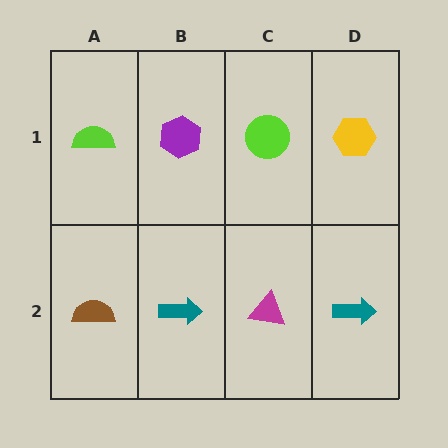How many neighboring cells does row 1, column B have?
3.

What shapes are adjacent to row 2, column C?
A lime circle (row 1, column C), a teal arrow (row 2, column B), a teal arrow (row 2, column D).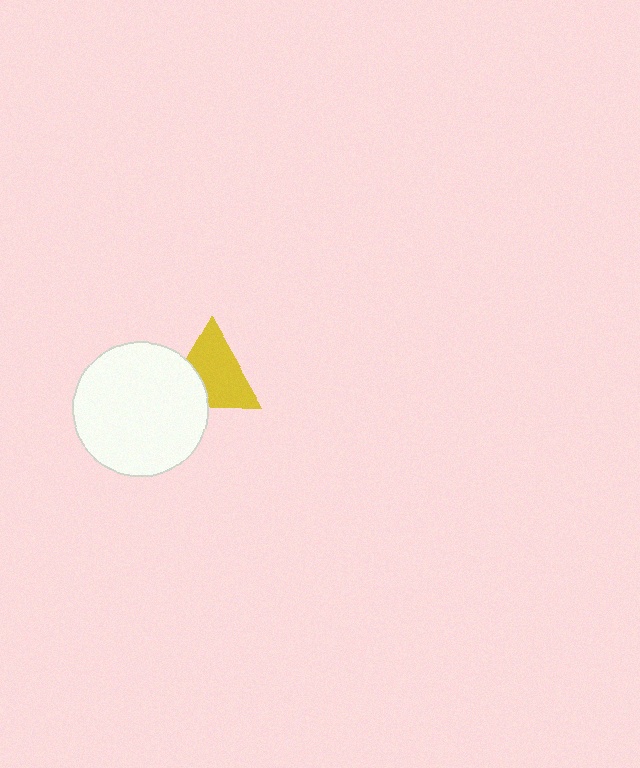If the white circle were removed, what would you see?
You would see the complete yellow triangle.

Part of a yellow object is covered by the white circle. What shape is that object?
It is a triangle.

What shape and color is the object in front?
The object in front is a white circle.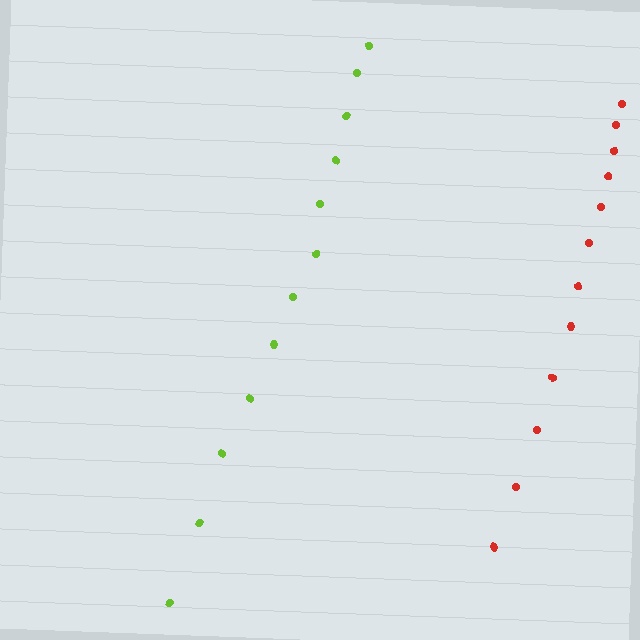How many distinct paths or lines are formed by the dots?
There are 2 distinct paths.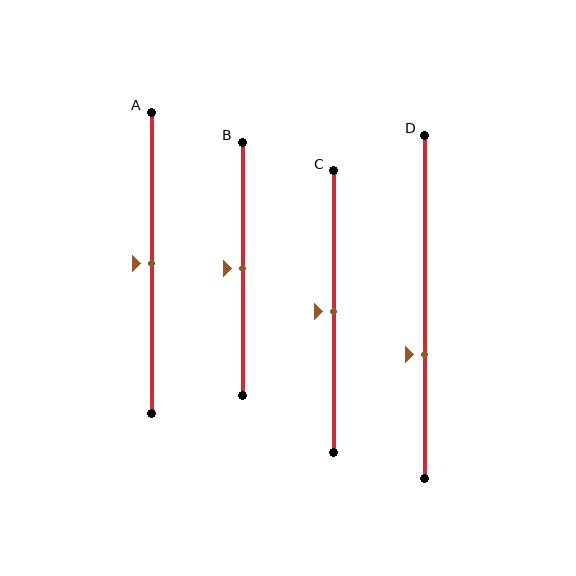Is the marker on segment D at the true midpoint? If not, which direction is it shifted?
No, the marker on segment D is shifted downward by about 14% of the segment length.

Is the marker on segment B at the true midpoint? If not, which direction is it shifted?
Yes, the marker on segment B is at the true midpoint.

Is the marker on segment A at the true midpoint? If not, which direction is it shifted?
Yes, the marker on segment A is at the true midpoint.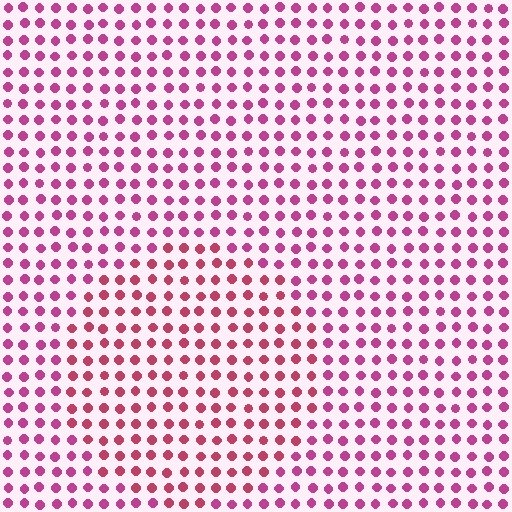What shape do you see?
I see a circle.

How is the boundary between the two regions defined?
The boundary is defined purely by a slight shift in hue (about 24 degrees). Spacing, size, and orientation are identical on both sides.